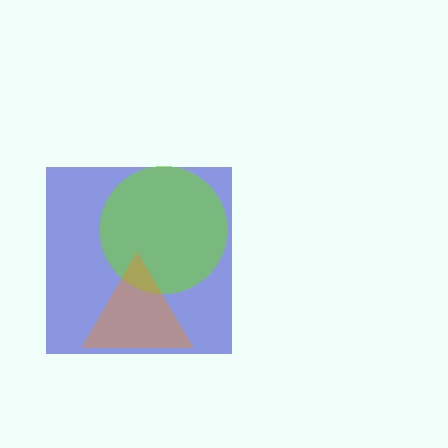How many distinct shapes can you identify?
There are 3 distinct shapes: a blue square, a lime circle, an orange triangle.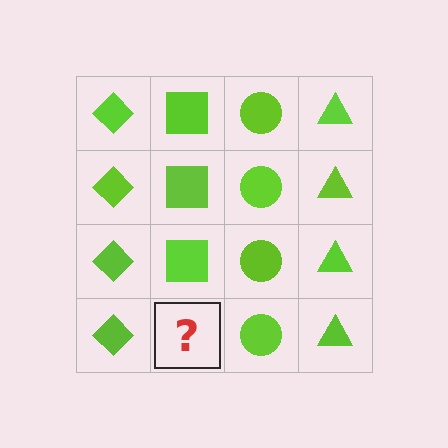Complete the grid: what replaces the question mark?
The question mark should be replaced with a lime square.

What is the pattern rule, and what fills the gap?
The rule is that each column has a consistent shape. The gap should be filled with a lime square.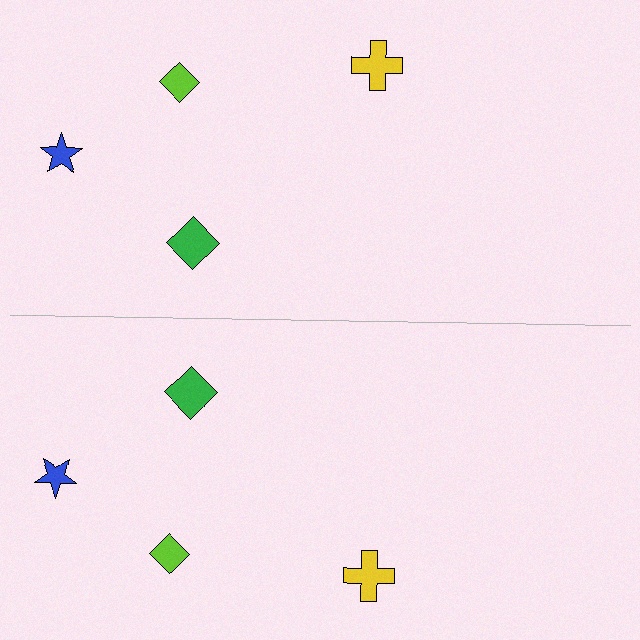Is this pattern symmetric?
Yes, this pattern has bilateral (reflection) symmetry.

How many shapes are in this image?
There are 8 shapes in this image.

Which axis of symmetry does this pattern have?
The pattern has a horizontal axis of symmetry running through the center of the image.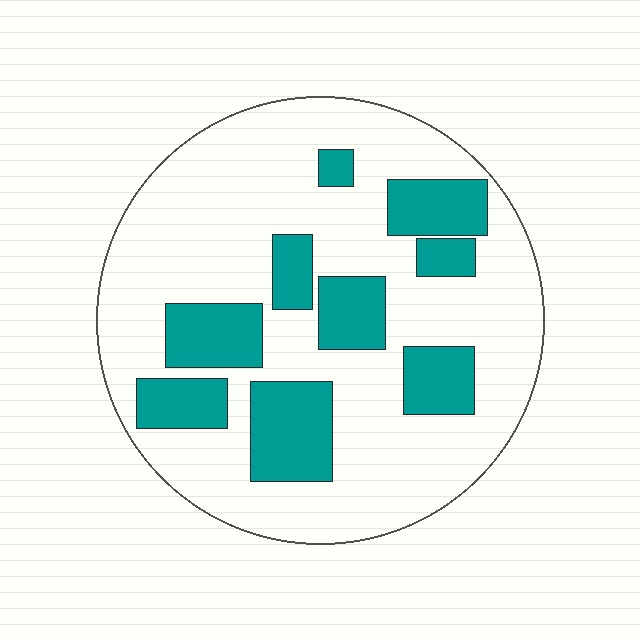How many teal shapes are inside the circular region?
9.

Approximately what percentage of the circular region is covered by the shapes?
Approximately 25%.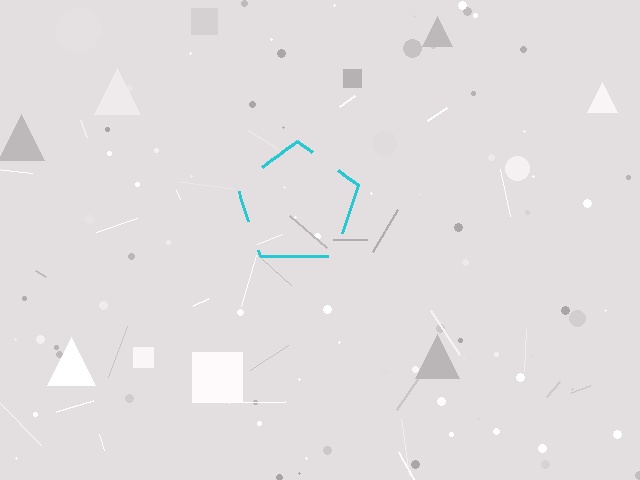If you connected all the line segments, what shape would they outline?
They would outline a pentagon.